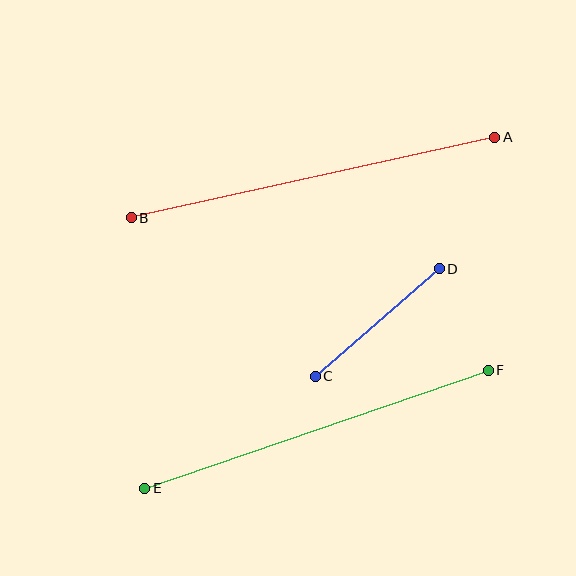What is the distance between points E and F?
The distance is approximately 363 pixels.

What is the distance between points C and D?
The distance is approximately 164 pixels.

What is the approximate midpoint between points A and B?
The midpoint is at approximately (313, 178) pixels.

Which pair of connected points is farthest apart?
Points A and B are farthest apart.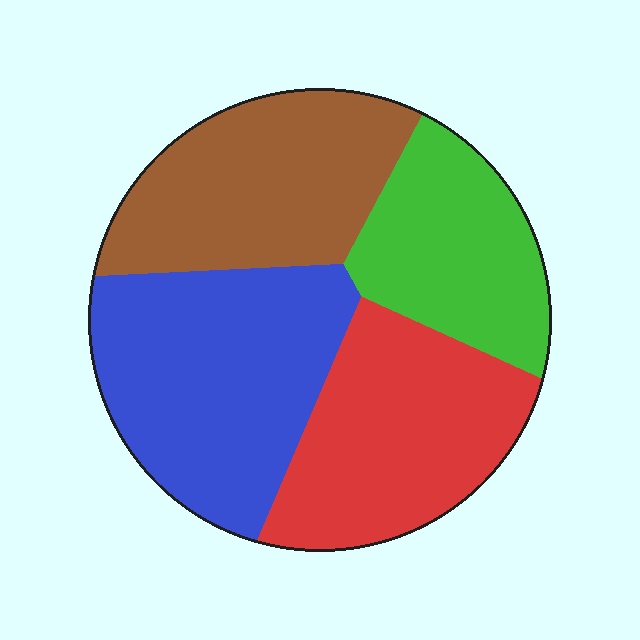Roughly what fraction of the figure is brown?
Brown covers 25% of the figure.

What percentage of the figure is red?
Red covers around 25% of the figure.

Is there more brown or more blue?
Blue.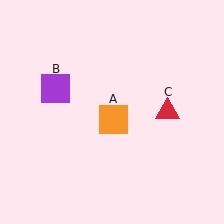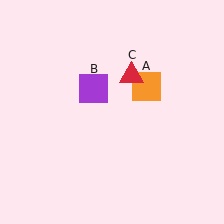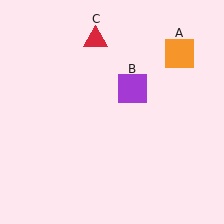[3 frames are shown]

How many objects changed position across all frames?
3 objects changed position: orange square (object A), purple square (object B), red triangle (object C).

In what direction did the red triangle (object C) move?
The red triangle (object C) moved up and to the left.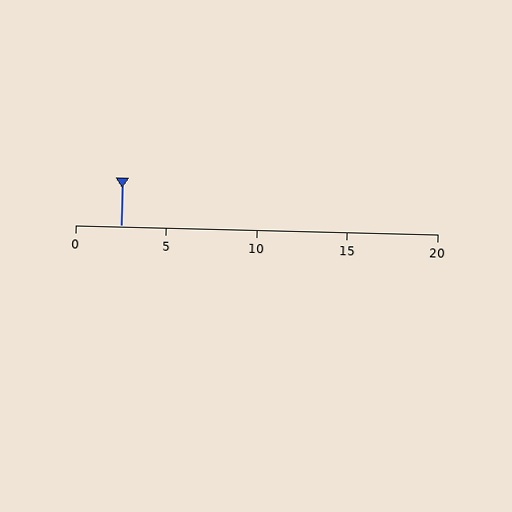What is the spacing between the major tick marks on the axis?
The major ticks are spaced 5 apart.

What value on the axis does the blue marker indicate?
The marker indicates approximately 2.5.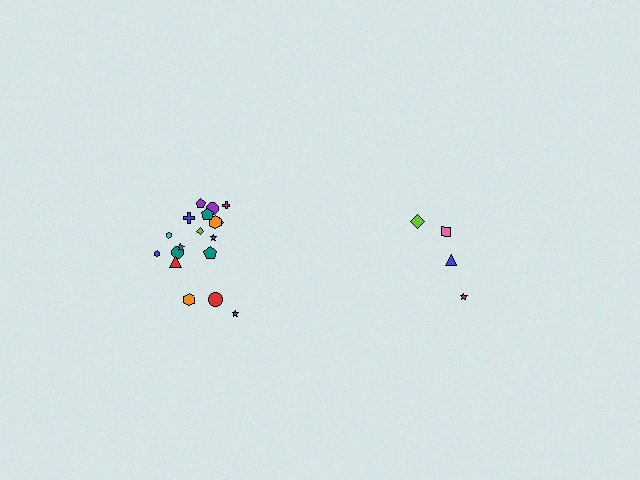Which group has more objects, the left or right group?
The left group.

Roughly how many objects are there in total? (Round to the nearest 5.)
Roughly 20 objects in total.